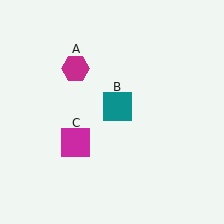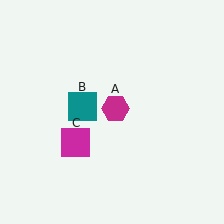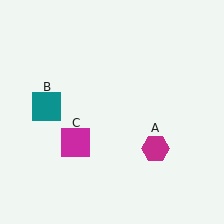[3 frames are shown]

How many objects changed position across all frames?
2 objects changed position: magenta hexagon (object A), teal square (object B).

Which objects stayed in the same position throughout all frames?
Magenta square (object C) remained stationary.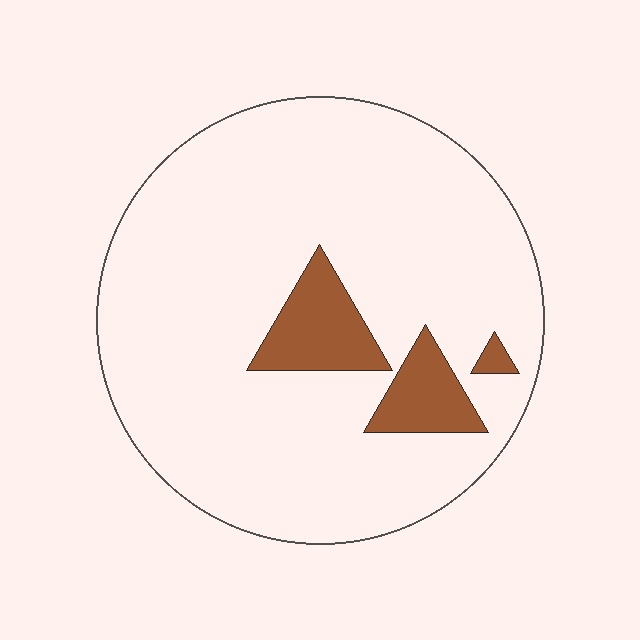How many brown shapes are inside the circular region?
3.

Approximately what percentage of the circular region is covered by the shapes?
Approximately 10%.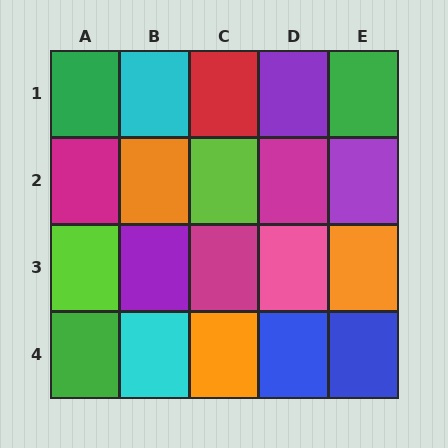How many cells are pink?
1 cell is pink.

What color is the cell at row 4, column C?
Orange.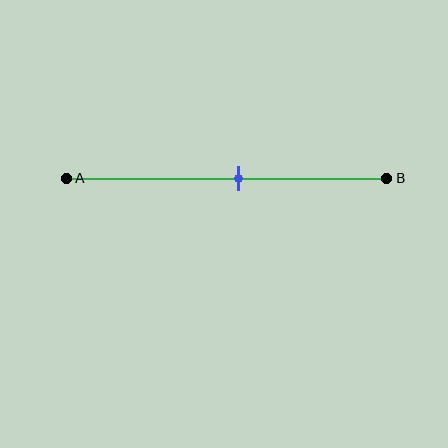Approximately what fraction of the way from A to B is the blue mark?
The blue mark is approximately 55% of the way from A to B.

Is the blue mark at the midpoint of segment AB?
No, the mark is at about 55% from A, not at the 50% midpoint.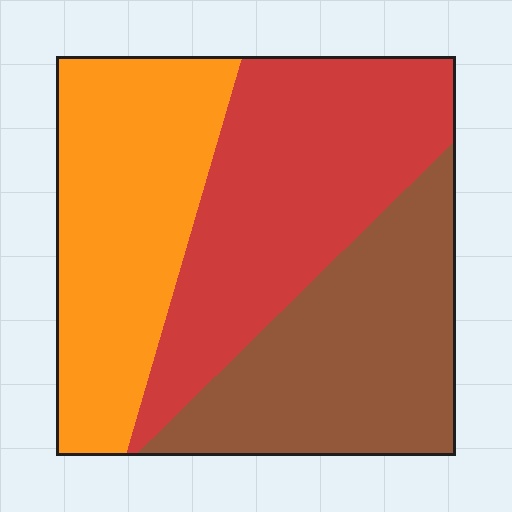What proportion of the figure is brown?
Brown takes up about one third (1/3) of the figure.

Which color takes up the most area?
Red, at roughly 35%.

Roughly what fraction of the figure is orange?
Orange takes up about one third (1/3) of the figure.